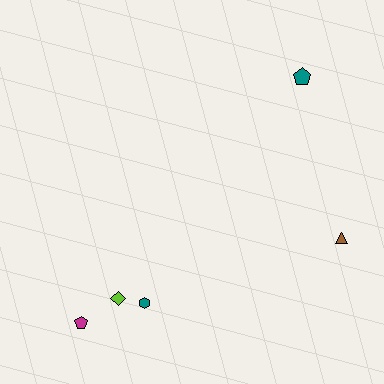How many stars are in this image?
There are no stars.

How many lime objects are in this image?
There is 1 lime object.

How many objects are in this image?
There are 5 objects.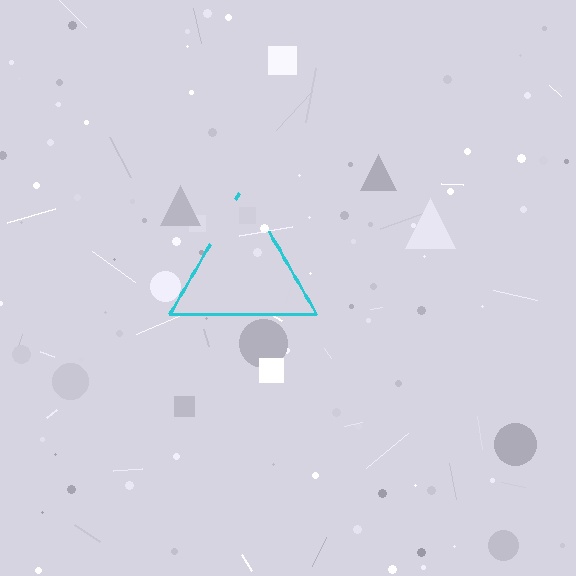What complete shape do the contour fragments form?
The contour fragments form a triangle.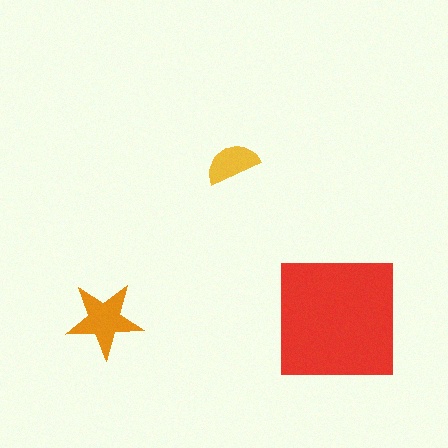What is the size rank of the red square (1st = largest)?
1st.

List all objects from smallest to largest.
The yellow semicircle, the orange star, the red square.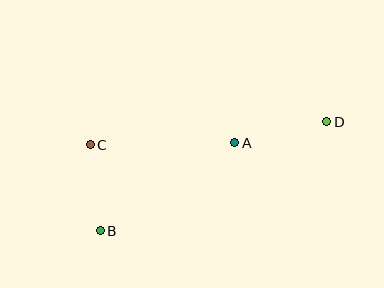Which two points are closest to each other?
Points B and C are closest to each other.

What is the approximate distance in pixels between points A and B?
The distance between A and B is approximately 161 pixels.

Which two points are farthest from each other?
Points B and D are farthest from each other.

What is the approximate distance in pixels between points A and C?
The distance between A and C is approximately 145 pixels.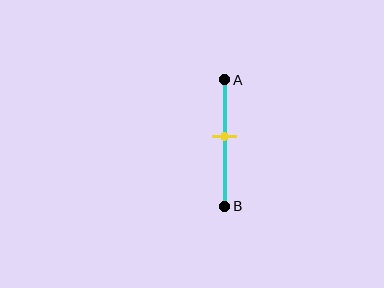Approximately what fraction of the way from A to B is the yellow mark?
The yellow mark is approximately 45% of the way from A to B.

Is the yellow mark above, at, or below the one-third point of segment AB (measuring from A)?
The yellow mark is below the one-third point of segment AB.